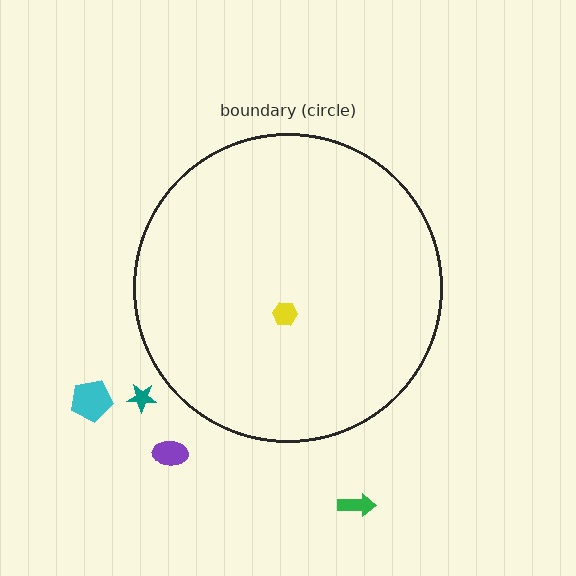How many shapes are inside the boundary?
1 inside, 4 outside.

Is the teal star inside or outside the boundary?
Outside.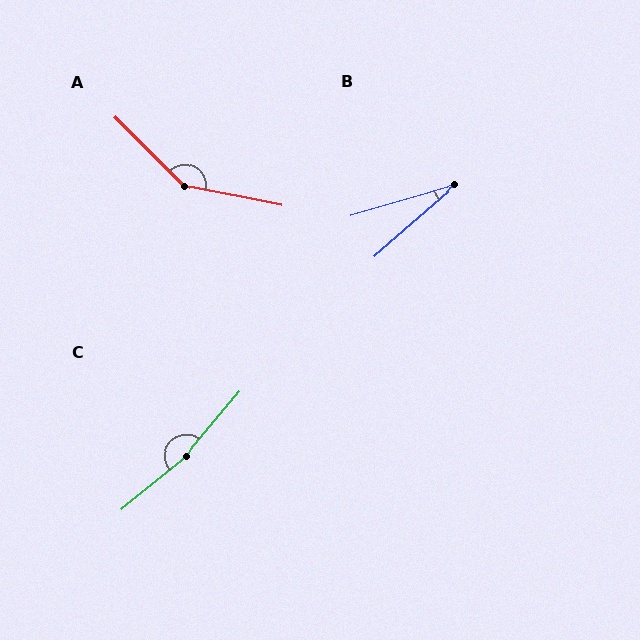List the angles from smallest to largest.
B (25°), A (147°), C (169°).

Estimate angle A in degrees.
Approximately 147 degrees.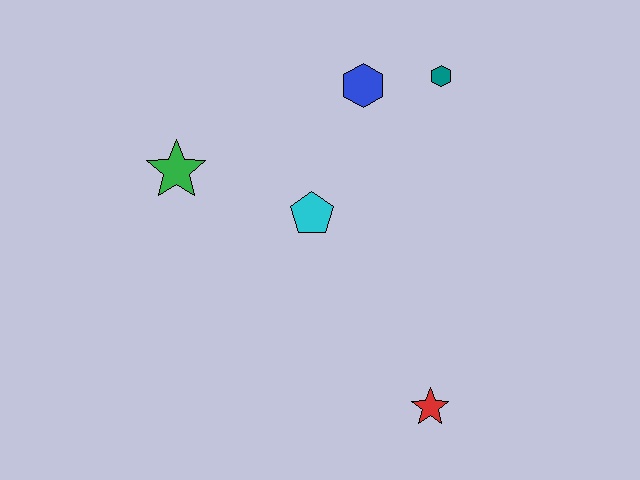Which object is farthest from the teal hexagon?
The red star is farthest from the teal hexagon.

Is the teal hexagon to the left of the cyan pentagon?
No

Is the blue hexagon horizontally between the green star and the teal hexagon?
Yes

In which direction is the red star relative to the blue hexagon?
The red star is below the blue hexagon.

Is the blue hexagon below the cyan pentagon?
No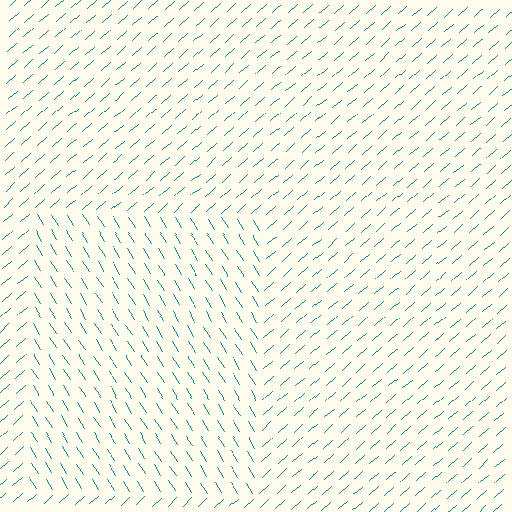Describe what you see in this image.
The image is filled with small teal line segments. A rectangle region in the image has lines oriented differently from the surrounding lines, creating a visible texture boundary.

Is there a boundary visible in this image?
Yes, there is a texture boundary formed by a change in line orientation.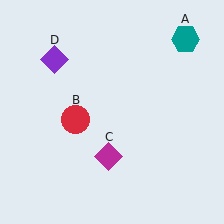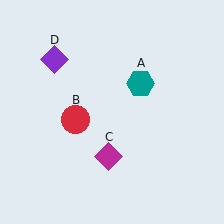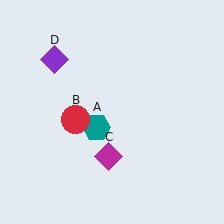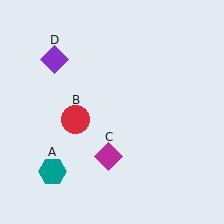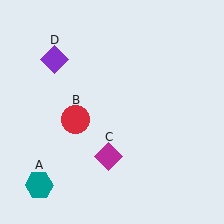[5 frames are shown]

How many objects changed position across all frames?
1 object changed position: teal hexagon (object A).